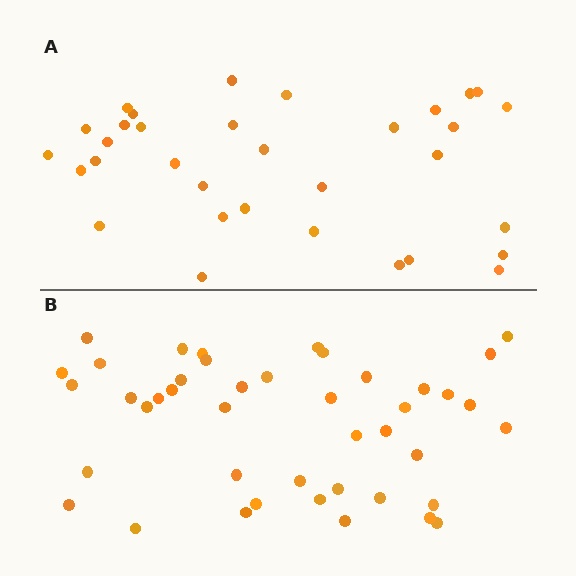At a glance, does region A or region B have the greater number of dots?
Region B (the bottom region) has more dots.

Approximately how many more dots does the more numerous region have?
Region B has roughly 10 or so more dots than region A.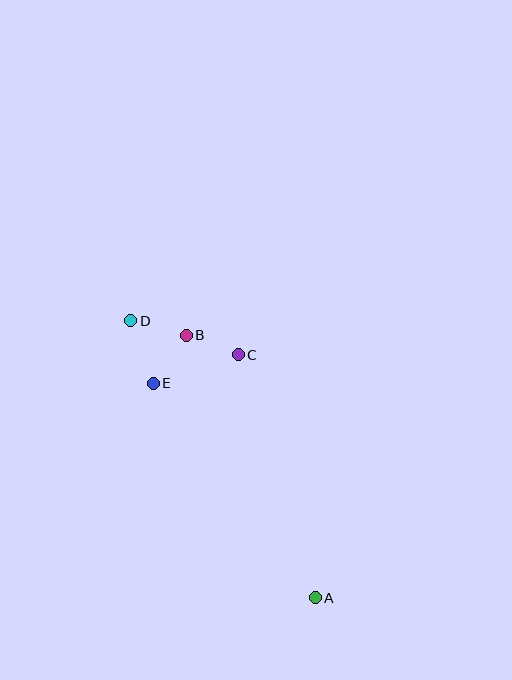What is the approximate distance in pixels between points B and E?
The distance between B and E is approximately 59 pixels.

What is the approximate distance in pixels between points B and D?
The distance between B and D is approximately 58 pixels.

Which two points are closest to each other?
Points B and C are closest to each other.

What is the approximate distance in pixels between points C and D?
The distance between C and D is approximately 113 pixels.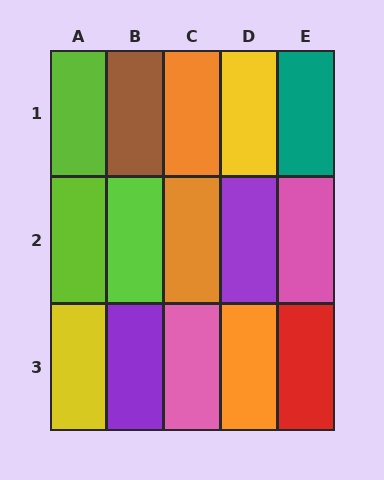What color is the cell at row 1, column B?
Brown.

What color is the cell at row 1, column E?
Teal.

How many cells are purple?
2 cells are purple.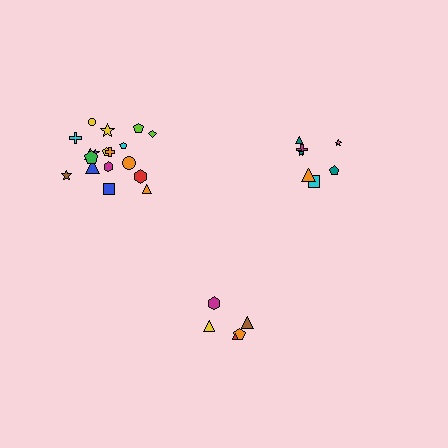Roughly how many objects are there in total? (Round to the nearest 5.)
Roughly 30 objects in total.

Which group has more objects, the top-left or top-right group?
The top-left group.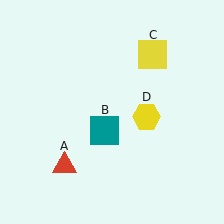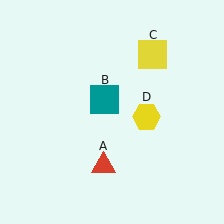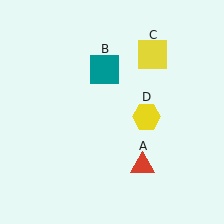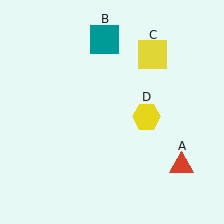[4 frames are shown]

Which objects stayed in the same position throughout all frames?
Yellow square (object C) and yellow hexagon (object D) remained stationary.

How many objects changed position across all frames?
2 objects changed position: red triangle (object A), teal square (object B).